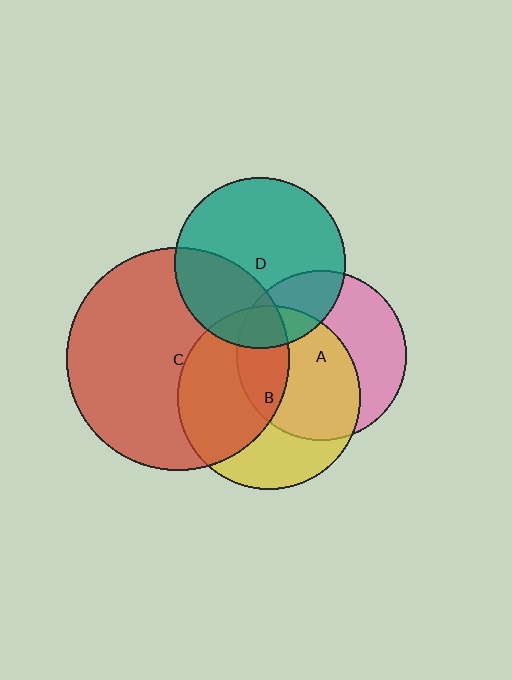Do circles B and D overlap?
Yes.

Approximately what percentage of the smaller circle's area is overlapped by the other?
Approximately 15%.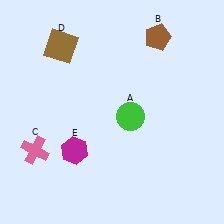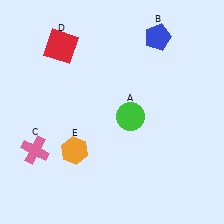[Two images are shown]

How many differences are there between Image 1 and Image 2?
There are 3 differences between the two images.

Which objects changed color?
B changed from brown to blue. D changed from brown to red. E changed from magenta to orange.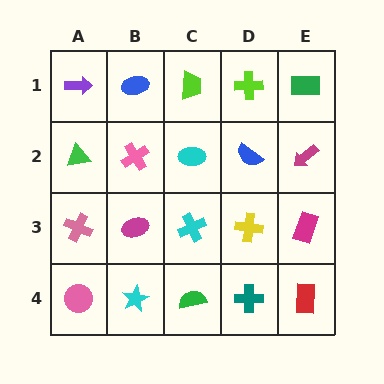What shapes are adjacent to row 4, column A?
A pink cross (row 3, column A), a cyan star (row 4, column B).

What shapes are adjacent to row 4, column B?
A magenta ellipse (row 3, column B), a pink circle (row 4, column A), a green semicircle (row 4, column C).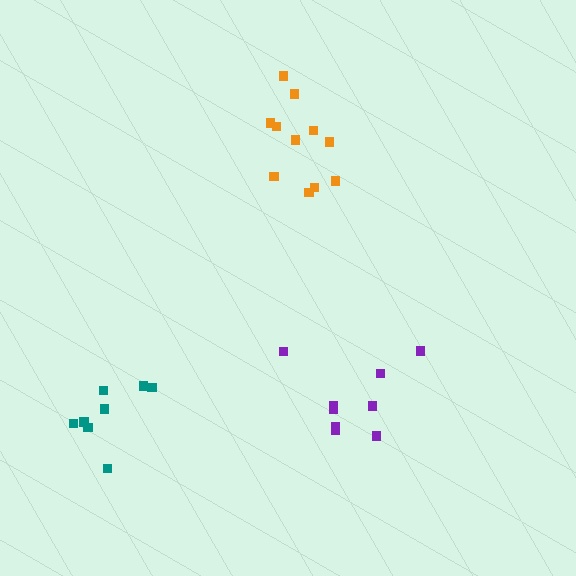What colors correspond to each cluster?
The clusters are colored: teal, purple, orange.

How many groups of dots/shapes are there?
There are 3 groups.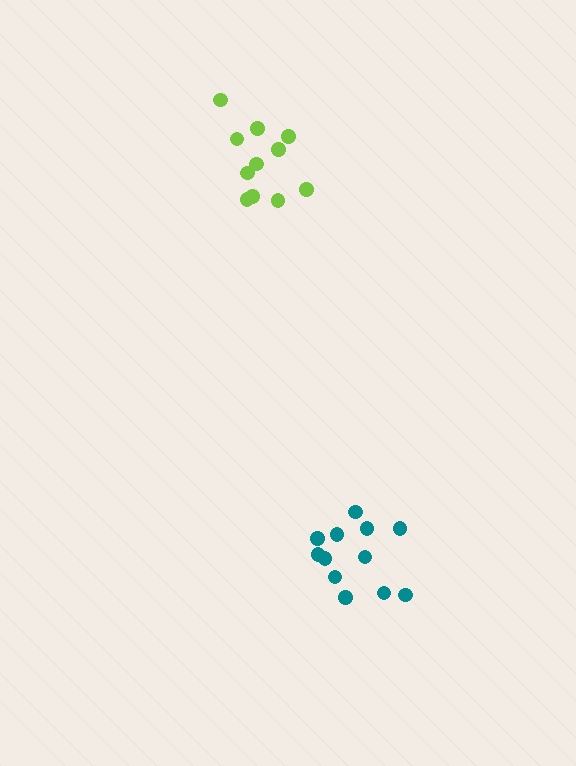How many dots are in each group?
Group 1: 11 dots, Group 2: 12 dots (23 total).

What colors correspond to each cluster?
The clusters are colored: lime, teal.